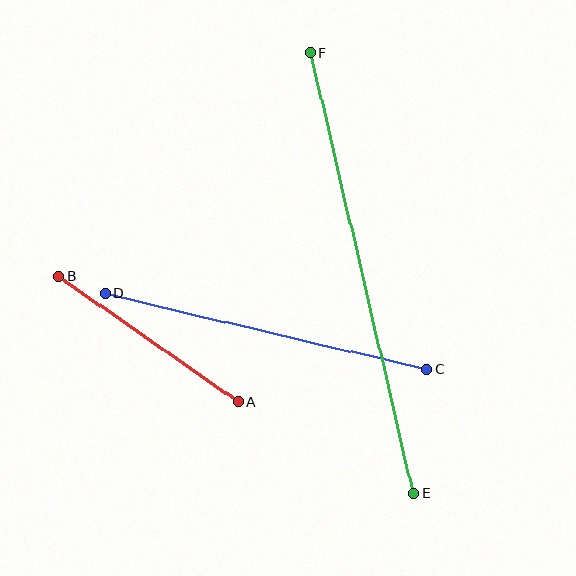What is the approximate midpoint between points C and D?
The midpoint is at approximately (266, 332) pixels.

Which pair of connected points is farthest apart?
Points E and F are farthest apart.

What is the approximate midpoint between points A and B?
The midpoint is at approximately (148, 339) pixels.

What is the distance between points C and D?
The distance is approximately 330 pixels.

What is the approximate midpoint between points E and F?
The midpoint is at approximately (362, 273) pixels.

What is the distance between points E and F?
The distance is approximately 452 pixels.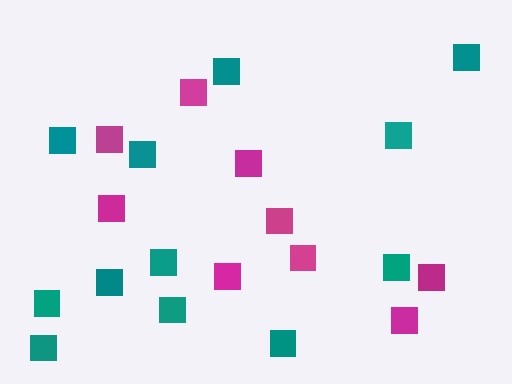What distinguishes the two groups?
There are 2 groups: one group of teal squares (12) and one group of magenta squares (9).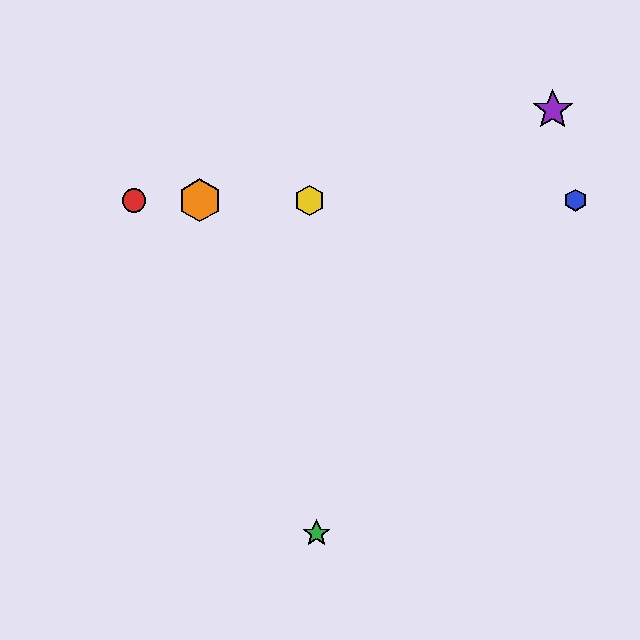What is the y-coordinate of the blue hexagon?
The blue hexagon is at y≈200.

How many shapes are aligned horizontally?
4 shapes (the red circle, the blue hexagon, the yellow hexagon, the orange hexagon) are aligned horizontally.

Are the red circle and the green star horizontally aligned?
No, the red circle is at y≈200 and the green star is at y≈534.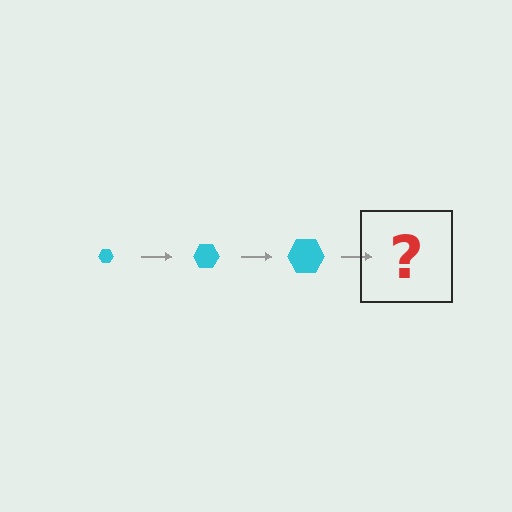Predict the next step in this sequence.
The next step is a cyan hexagon, larger than the previous one.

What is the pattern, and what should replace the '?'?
The pattern is that the hexagon gets progressively larger each step. The '?' should be a cyan hexagon, larger than the previous one.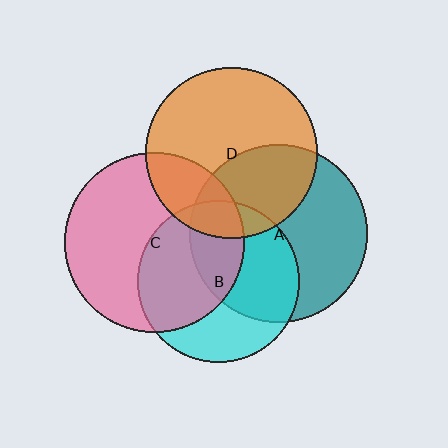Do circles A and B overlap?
Yes.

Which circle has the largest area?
Circle C (pink).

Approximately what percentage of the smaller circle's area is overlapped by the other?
Approximately 50%.